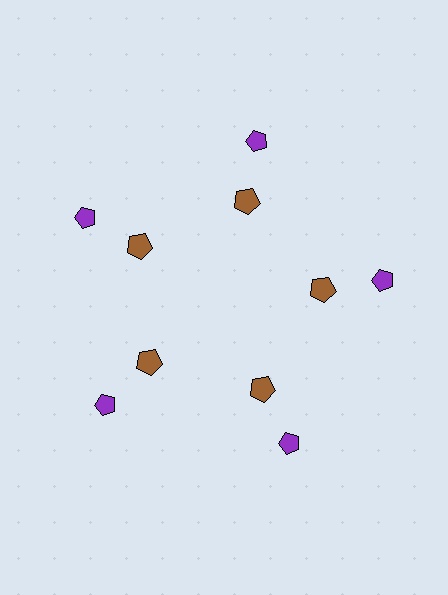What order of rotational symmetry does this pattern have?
This pattern has 5-fold rotational symmetry.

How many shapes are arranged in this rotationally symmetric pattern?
There are 10 shapes, arranged in 5 groups of 2.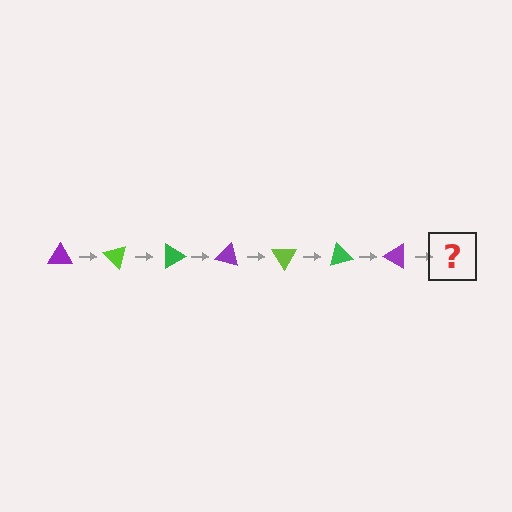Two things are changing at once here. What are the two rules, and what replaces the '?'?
The two rules are that it rotates 45 degrees each step and the color cycles through purple, lime, and green. The '?' should be a lime triangle, rotated 315 degrees from the start.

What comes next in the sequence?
The next element should be a lime triangle, rotated 315 degrees from the start.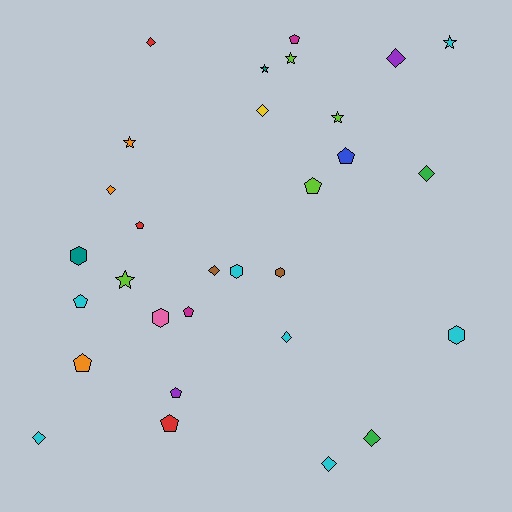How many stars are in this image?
There are 6 stars.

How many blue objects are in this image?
There is 1 blue object.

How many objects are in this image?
There are 30 objects.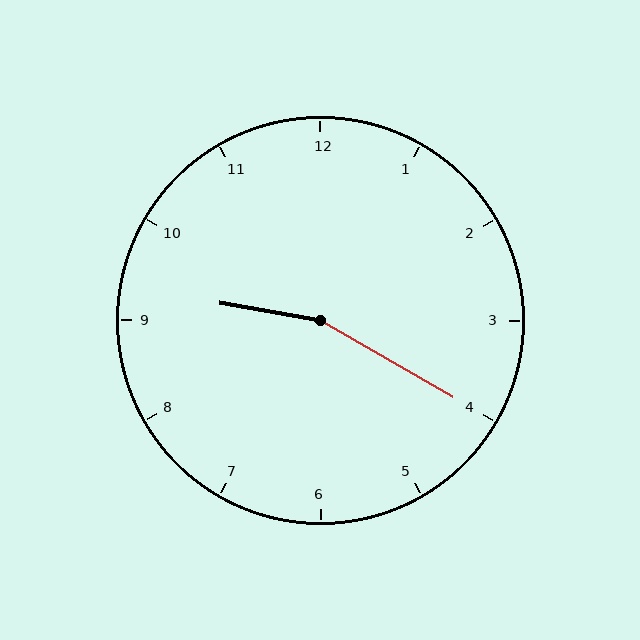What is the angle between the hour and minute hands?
Approximately 160 degrees.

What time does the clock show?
9:20.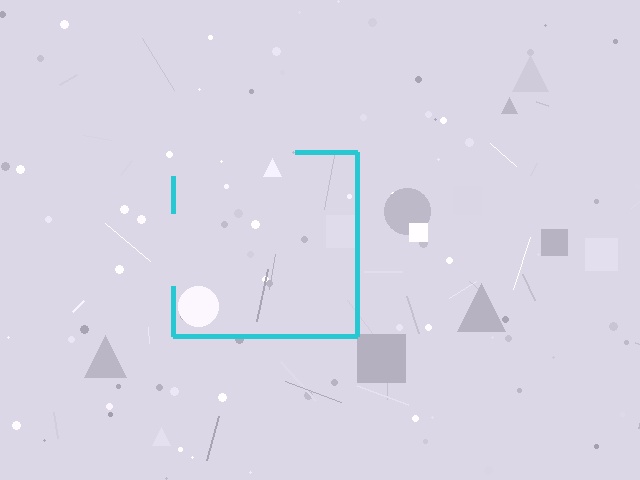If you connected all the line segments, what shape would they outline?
They would outline a square.